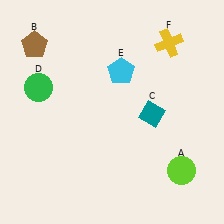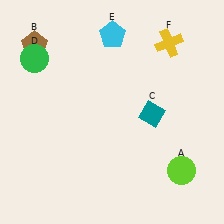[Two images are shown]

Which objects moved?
The objects that moved are: the green circle (D), the cyan pentagon (E).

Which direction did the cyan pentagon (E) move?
The cyan pentagon (E) moved up.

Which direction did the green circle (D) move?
The green circle (D) moved up.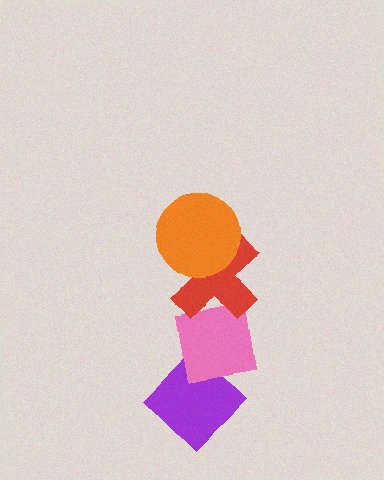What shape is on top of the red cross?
The orange circle is on top of the red cross.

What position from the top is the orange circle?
The orange circle is 1st from the top.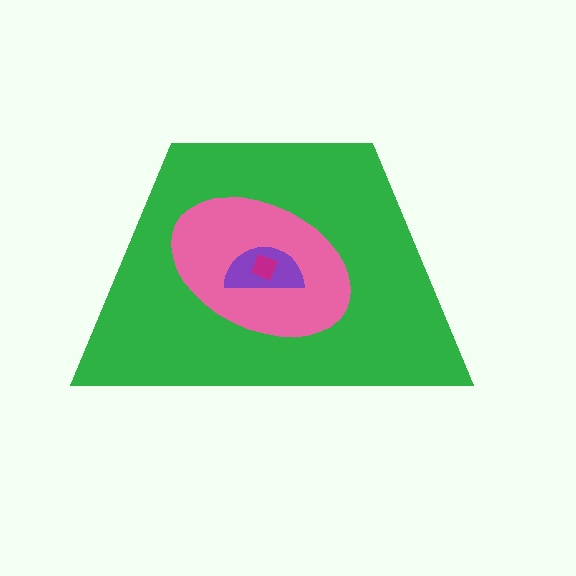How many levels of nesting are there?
4.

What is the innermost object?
The magenta square.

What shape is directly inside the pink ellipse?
The purple semicircle.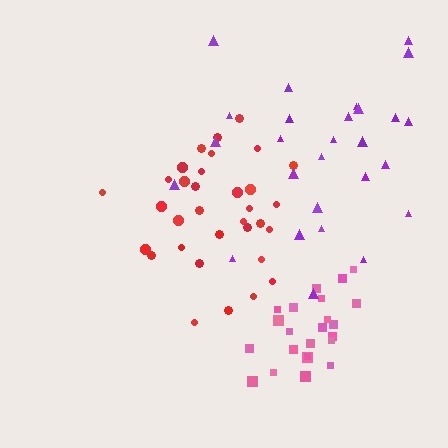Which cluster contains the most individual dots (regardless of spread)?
Red (33).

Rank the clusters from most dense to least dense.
pink, red, purple.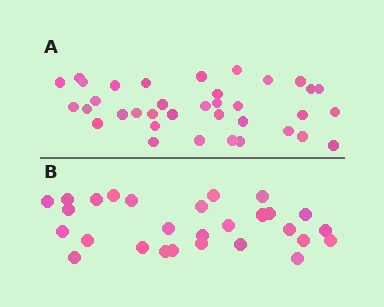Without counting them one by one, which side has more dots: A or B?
Region A (the top region) has more dots.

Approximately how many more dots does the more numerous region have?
Region A has roughly 8 or so more dots than region B.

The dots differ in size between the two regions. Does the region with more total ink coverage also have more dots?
No. Region B has more total ink coverage because its dots are larger, but region A actually contains more individual dots. Total area can be misleading — the number of items is what matters here.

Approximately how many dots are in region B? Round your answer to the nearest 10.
About 30 dots. (The exact count is 28, which rounds to 30.)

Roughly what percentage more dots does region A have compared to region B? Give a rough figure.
About 30% more.